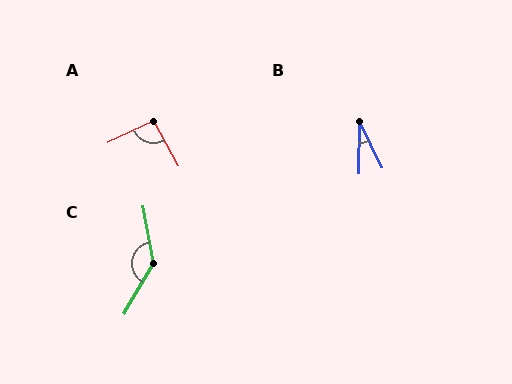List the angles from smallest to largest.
B (27°), A (93°), C (139°).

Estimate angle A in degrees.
Approximately 93 degrees.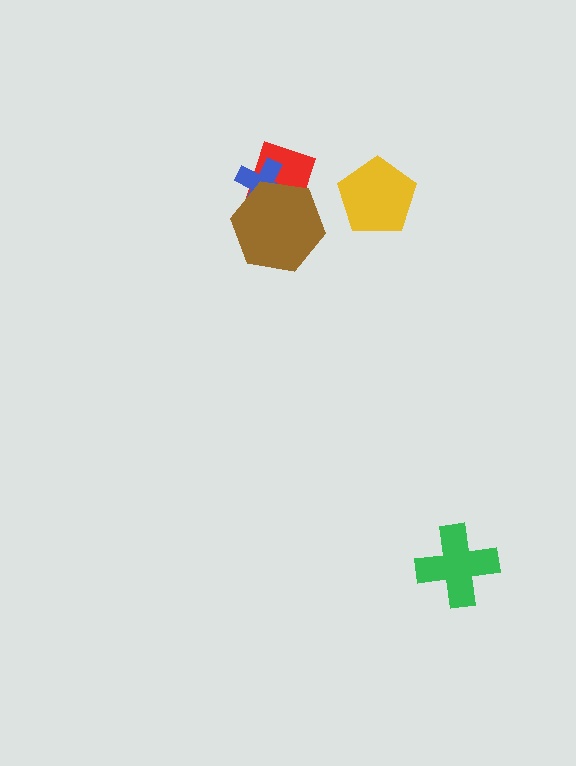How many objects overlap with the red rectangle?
2 objects overlap with the red rectangle.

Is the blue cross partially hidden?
Yes, it is partially covered by another shape.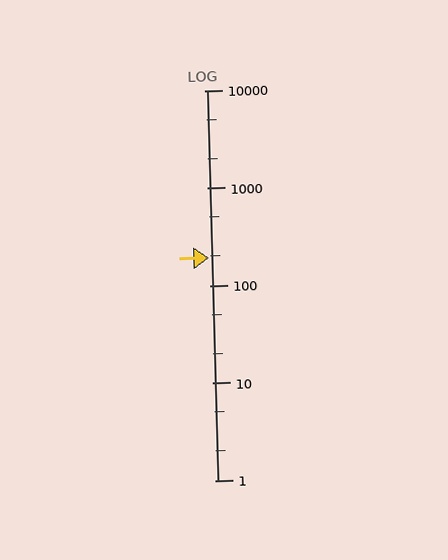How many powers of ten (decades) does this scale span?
The scale spans 4 decades, from 1 to 10000.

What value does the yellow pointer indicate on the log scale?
The pointer indicates approximately 190.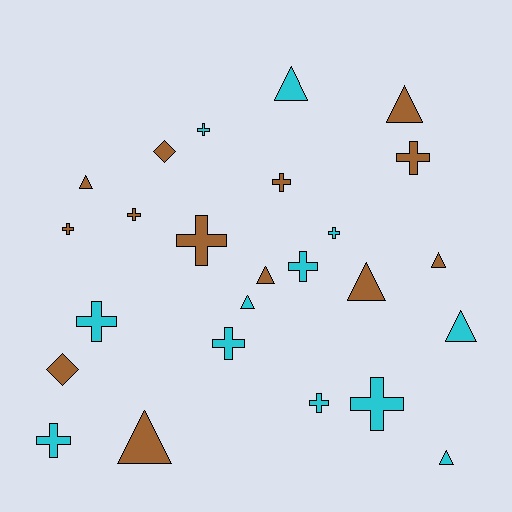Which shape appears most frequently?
Cross, with 13 objects.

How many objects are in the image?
There are 25 objects.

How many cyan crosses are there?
There are 8 cyan crosses.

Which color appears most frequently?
Brown, with 13 objects.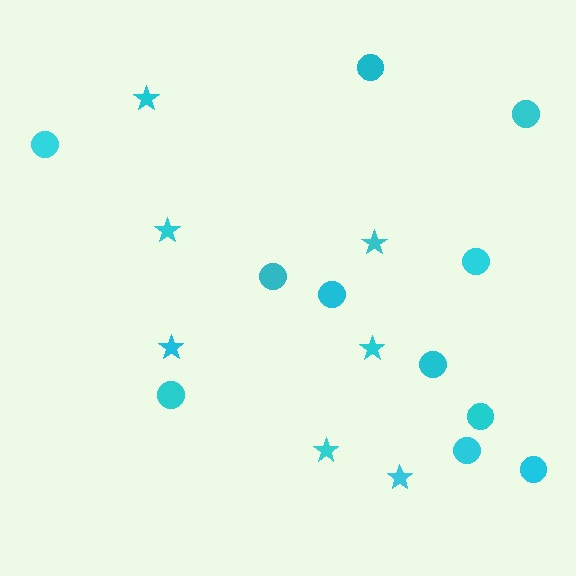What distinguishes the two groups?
There are 2 groups: one group of stars (7) and one group of circles (11).